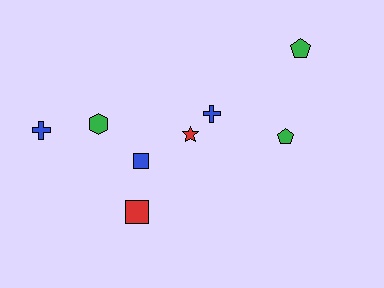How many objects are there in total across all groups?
There are 8 objects.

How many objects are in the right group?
There are 3 objects.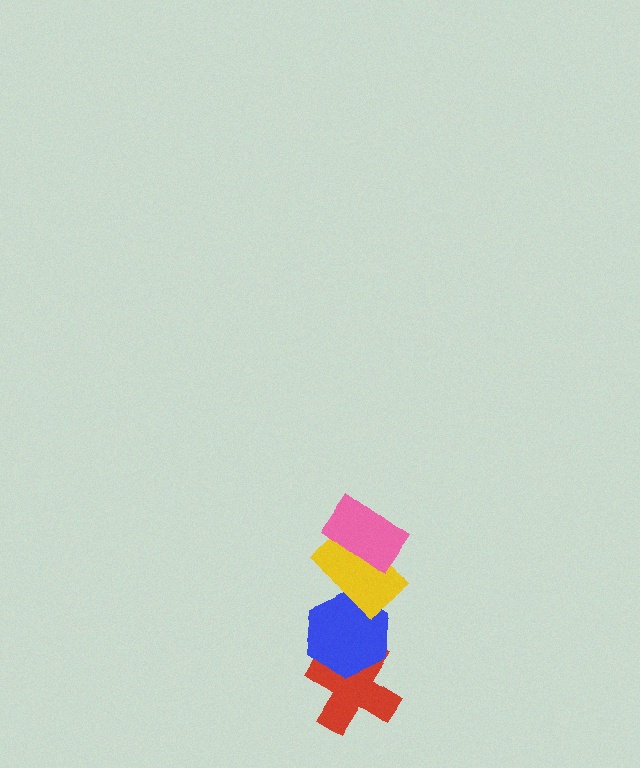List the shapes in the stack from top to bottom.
From top to bottom: the pink rectangle, the yellow rectangle, the blue hexagon, the red cross.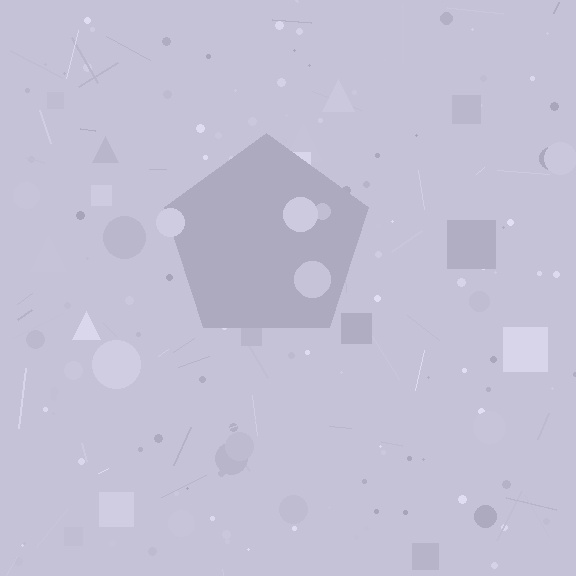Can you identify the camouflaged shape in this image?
The camouflaged shape is a pentagon.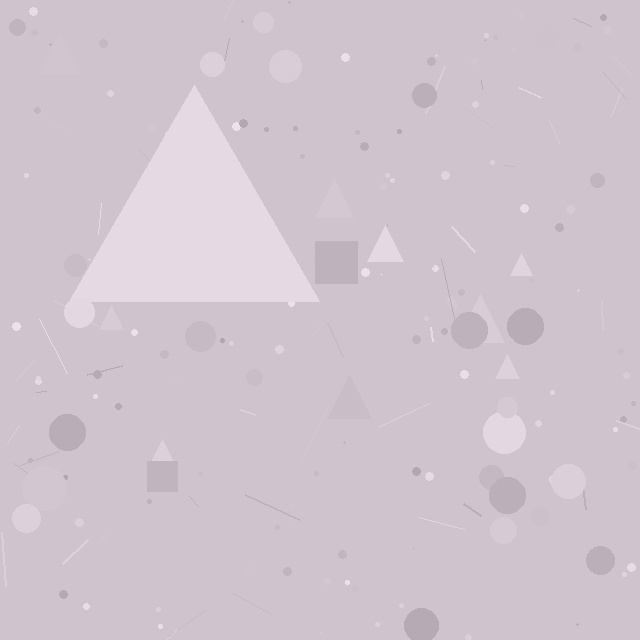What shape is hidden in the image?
A triangle is hidden in the image.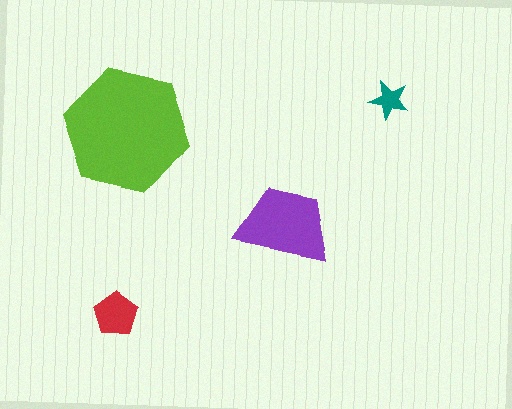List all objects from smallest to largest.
The teal star, the red pentagon, the purple trapezoid, the lime hexagon.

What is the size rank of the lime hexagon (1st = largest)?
1st.